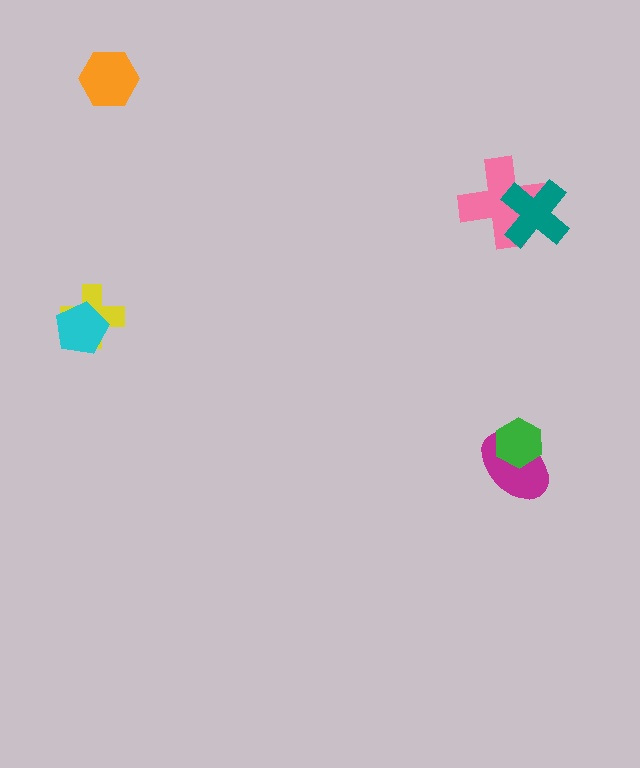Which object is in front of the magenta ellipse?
The green hexagon is in front of the magenta ellipse.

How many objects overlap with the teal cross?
1 object overlaps with the teal cross.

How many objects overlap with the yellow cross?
1 object overlaps with the yellow cross.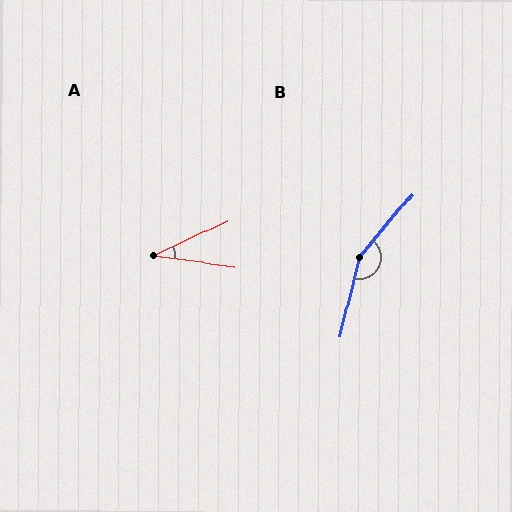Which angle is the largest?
B, at approximately 154 degrees.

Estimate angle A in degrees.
Approximately 33 degrees.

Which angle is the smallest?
A, at approximately 33 degrees.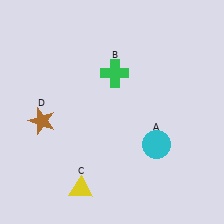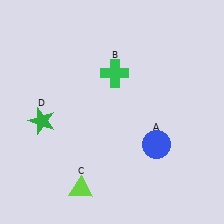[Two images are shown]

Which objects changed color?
A changed from cyan to blue. C changed from yellow to lime. D changed from brown to green.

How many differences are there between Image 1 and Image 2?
There are 3 differences between the two images.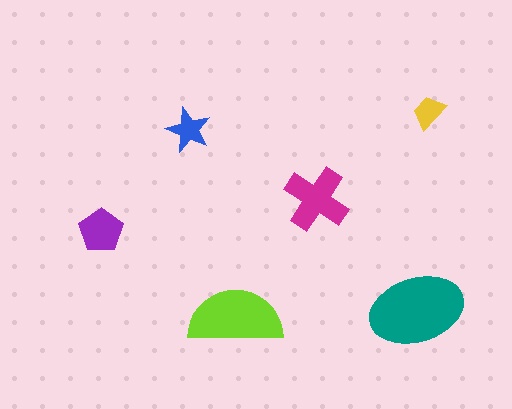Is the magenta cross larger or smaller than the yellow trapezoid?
Larger.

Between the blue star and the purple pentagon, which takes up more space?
The purple pentagon.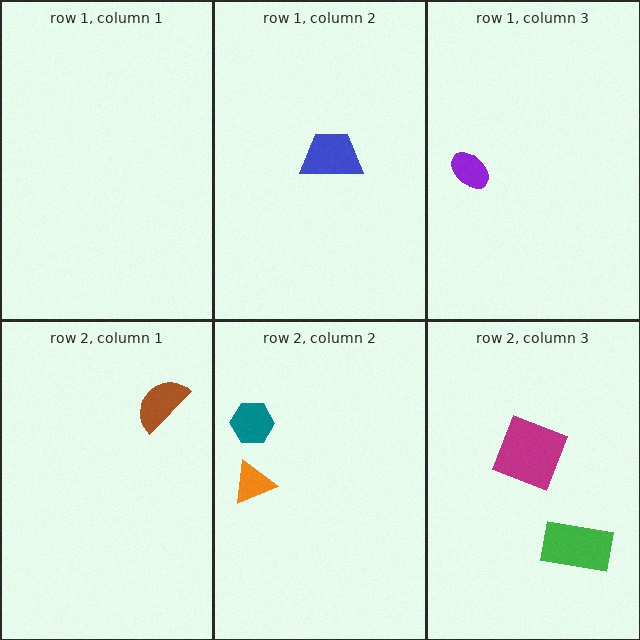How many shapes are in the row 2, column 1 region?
1.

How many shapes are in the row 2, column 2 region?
2.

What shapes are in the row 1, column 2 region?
The blue trapezoid.